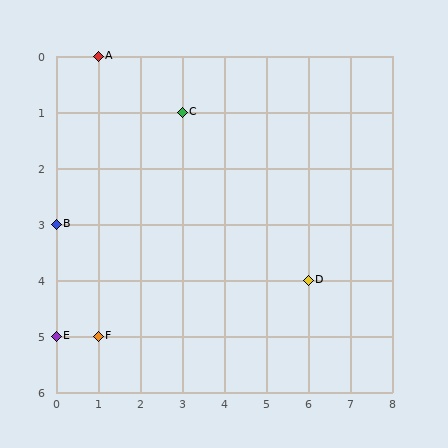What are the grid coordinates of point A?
Point A is at grid coordinates (1, 0).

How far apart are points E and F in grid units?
Points E and F are 1 column apart.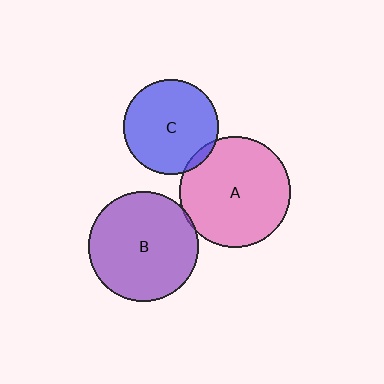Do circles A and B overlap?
Yes.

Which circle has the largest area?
Circle A (pink).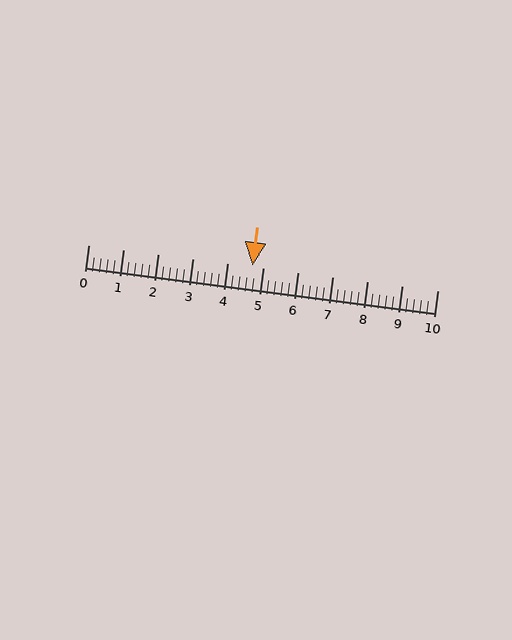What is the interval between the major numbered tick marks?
The major tick marks are spaced 1 units apart.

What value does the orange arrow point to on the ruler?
The orange arrow points to approximately 4.7.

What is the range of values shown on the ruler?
The ruler shows values from 0 to 10.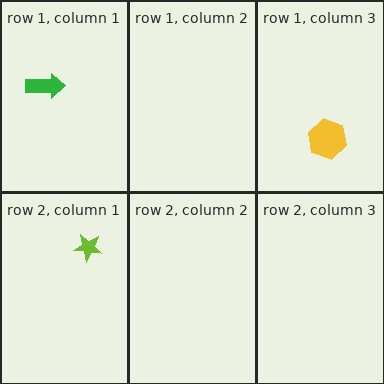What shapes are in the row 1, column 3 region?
The yellow hexagon.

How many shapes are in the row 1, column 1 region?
1.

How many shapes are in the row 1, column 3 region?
1.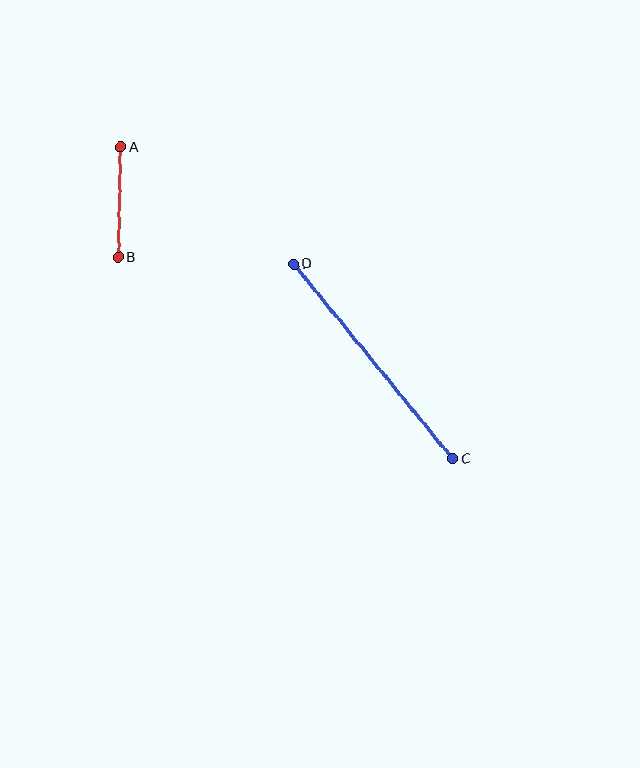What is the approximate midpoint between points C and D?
The midpoint is at approximately (373, 361) pixels.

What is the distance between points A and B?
The distance is approximately 110 pixels.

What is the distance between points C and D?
The distance is approximately 251 pixels.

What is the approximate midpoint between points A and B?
The midpoint is at approximately (119, 202) pixels.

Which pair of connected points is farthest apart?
Points C and D are farthest apart.